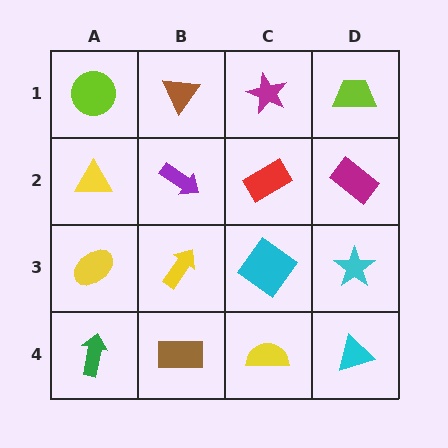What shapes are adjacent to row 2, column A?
A lime circle (row 1, column A), a yellow ellipse (row 3, column A), a purple arrow (row 2, column B).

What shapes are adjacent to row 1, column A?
A yellow triangle (row 2, column A), a brown triangle (row 1, column B).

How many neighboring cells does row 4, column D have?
2.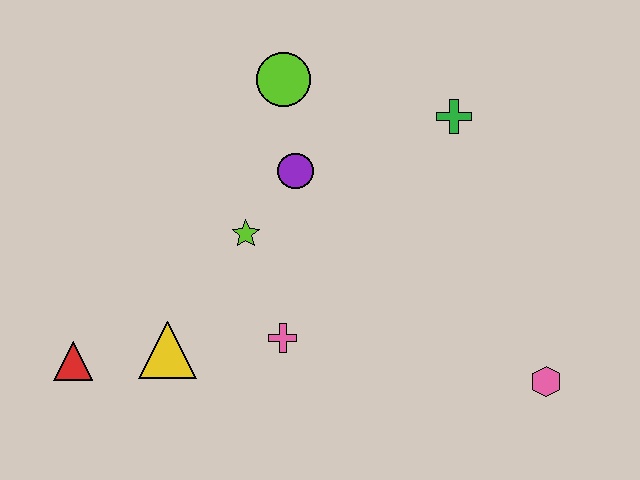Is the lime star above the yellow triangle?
Yes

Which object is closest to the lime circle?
The purple circle is closest to the lime circle.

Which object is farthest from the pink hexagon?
The red triangle is farthest from the pink hexagon.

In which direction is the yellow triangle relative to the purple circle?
The yellow triangle is below the purple circle.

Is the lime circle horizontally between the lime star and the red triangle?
No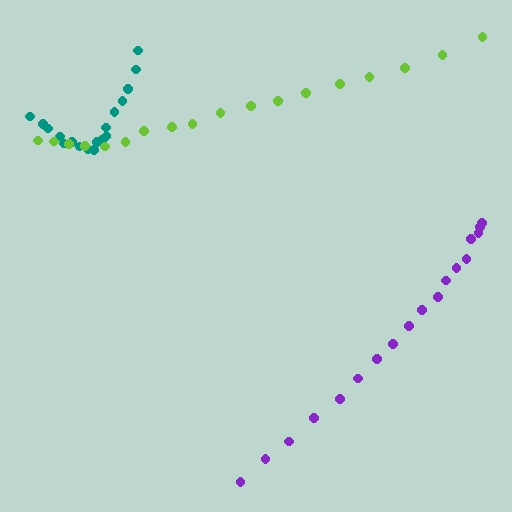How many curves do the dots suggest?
There are 3 distinct paths.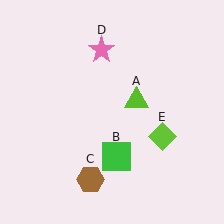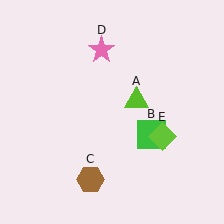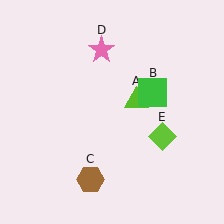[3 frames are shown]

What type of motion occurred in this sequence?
The green square (object B) rotated counterclockwise around the center of the scene.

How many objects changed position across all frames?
1 object changed position: green square (object B).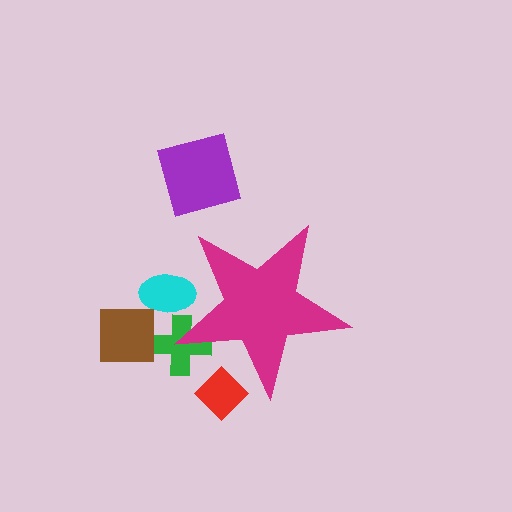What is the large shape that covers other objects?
A magenta star.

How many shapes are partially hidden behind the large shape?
3 shapes are partially hidden.